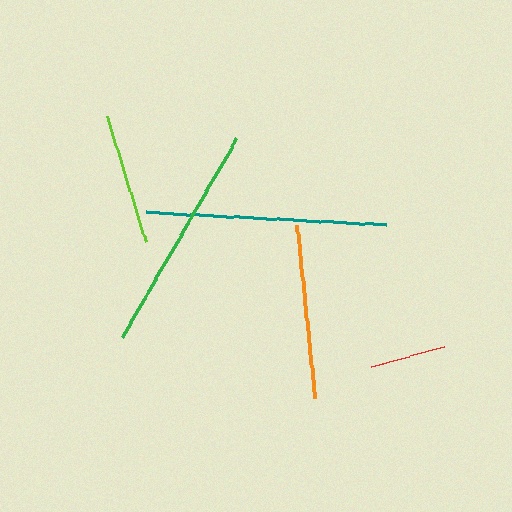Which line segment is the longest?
The teal line is the longest at approximately 241 pixels.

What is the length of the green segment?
The green segment is approximately 229 pixels long.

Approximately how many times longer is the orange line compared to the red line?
The orange line is approximately 2.3 times the length of the red line.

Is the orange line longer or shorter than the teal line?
The teal line is longer than the orange line.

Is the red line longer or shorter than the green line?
The green line is longer than the red line.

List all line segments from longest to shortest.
From longest to shortest: teal, green, orange, lime, red.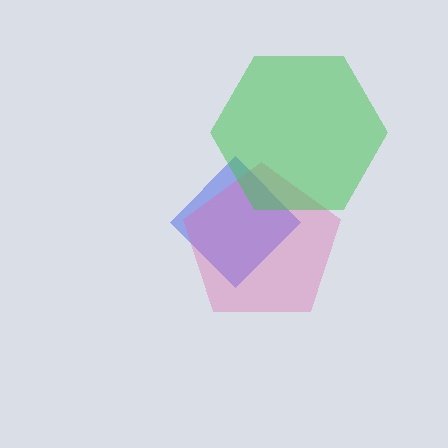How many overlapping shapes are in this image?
There are 3 overlapping shapes in the image.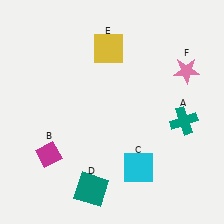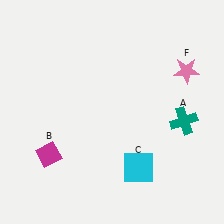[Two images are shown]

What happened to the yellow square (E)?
The yellow square (E) was removed in Image 2. It was in the top-left area of Image 1.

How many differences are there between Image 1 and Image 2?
There are 2 differences between the two images.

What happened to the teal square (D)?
The teal square (D) was removed in Image 2. It was in the bottom-left area of Image 1.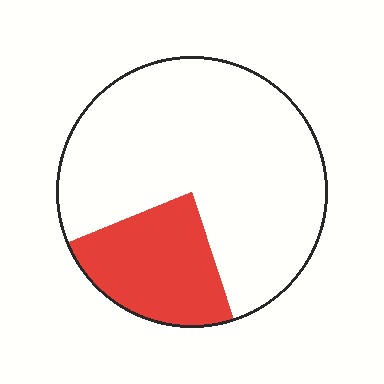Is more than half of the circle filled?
No.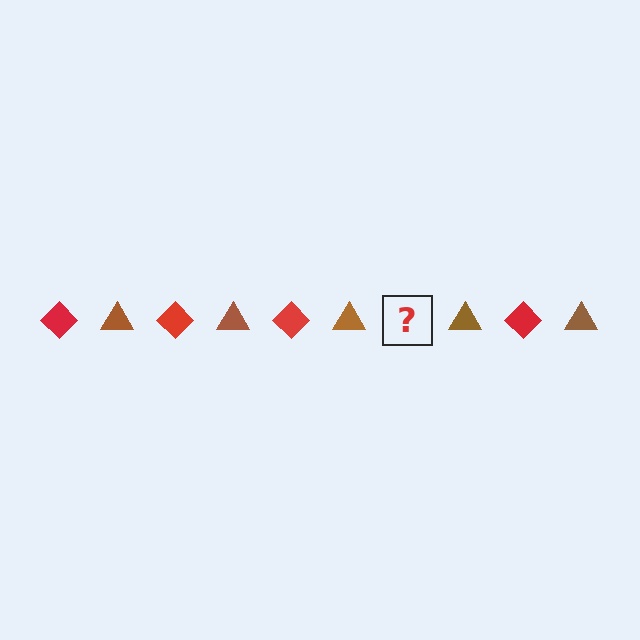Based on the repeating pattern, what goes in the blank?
The blank should be a red diamond.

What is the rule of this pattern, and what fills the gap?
The rule is that the pattern alternates between red diamond and brown triangle. The gap should be filled with a red diamond.